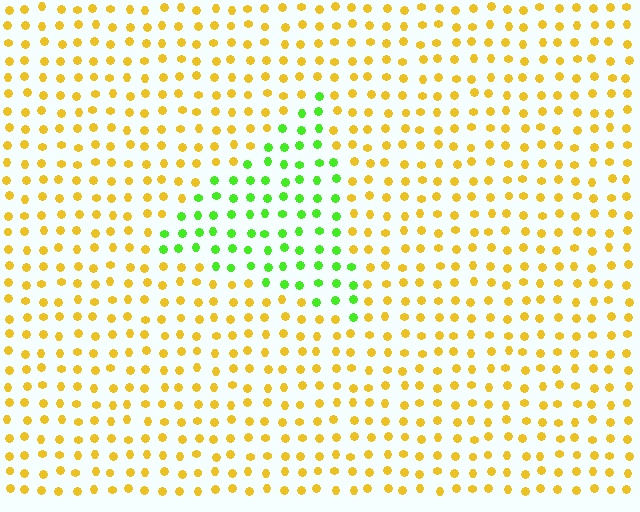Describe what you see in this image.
The image is filled with small yellow elements in a uniform arrangement. A triangle-shaped region is visible where the elements are tinted to a slightly different hue, forming a subtle color boundary.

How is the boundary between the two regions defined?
The boundary is defined purely by a slight shift in hue (about 63 degrees). Spacing, size, and orientation are identical on both sides.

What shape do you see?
I see a triangle.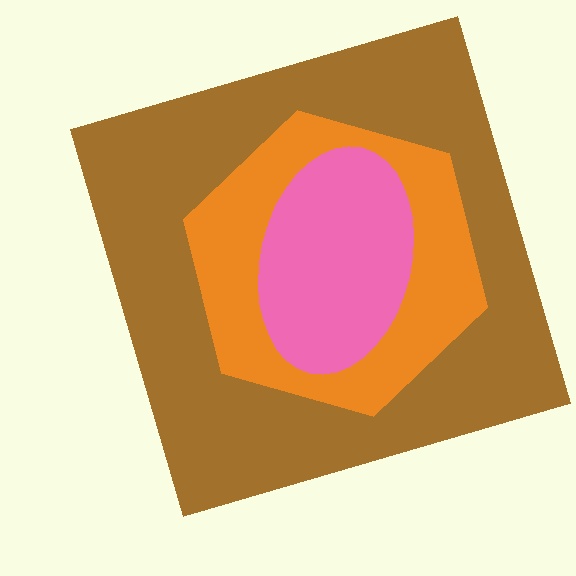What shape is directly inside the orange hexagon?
The pink ellipse.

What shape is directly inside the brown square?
The orange hexagon.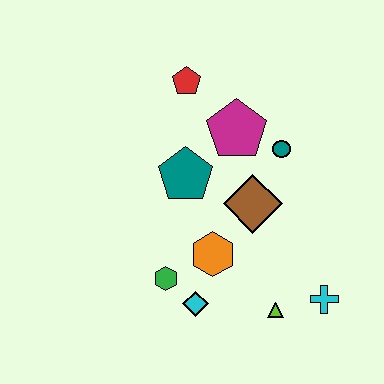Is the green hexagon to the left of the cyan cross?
Yes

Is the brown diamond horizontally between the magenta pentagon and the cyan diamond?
No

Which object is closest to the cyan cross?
The lime triangle is closest to the cyan cross.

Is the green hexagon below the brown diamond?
Yes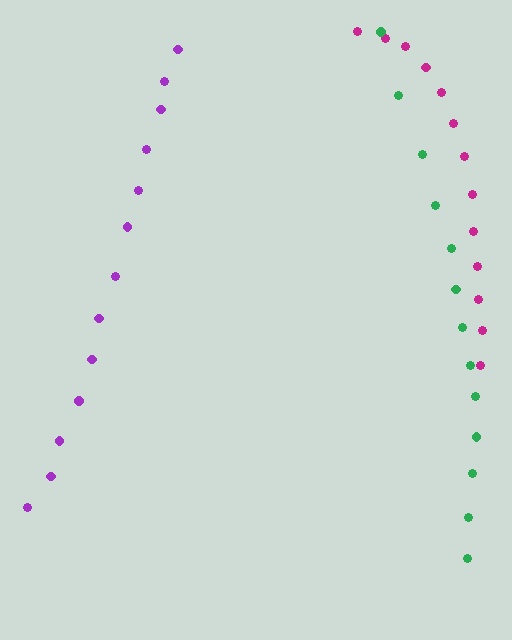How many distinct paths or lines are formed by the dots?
There are 3 distinct paths.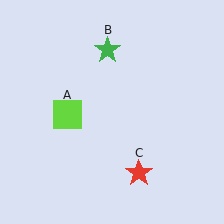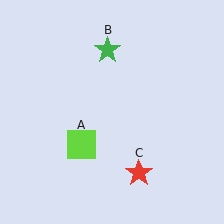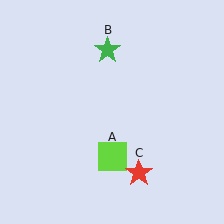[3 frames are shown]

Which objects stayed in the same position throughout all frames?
Green star (object B) and red star (object C) remained stationary.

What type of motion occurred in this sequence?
The lime square (object A) rotated counterclockwise around the center of the scene.